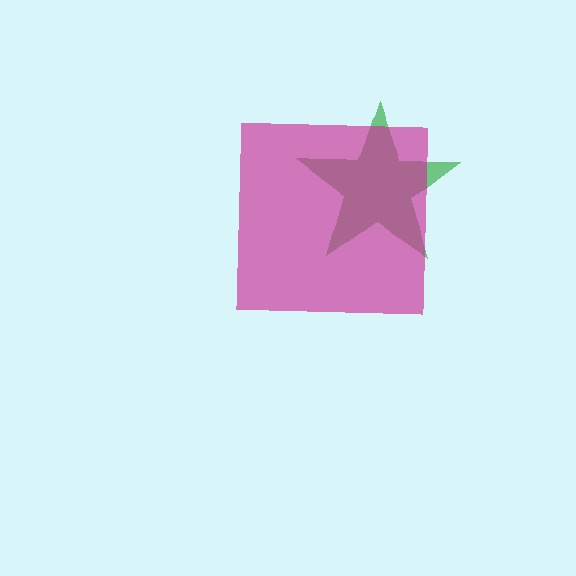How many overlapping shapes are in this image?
There are 2 overlapping shapes in the image.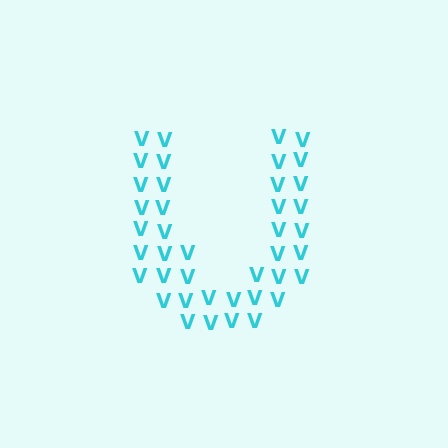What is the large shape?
The large shape is the letter U.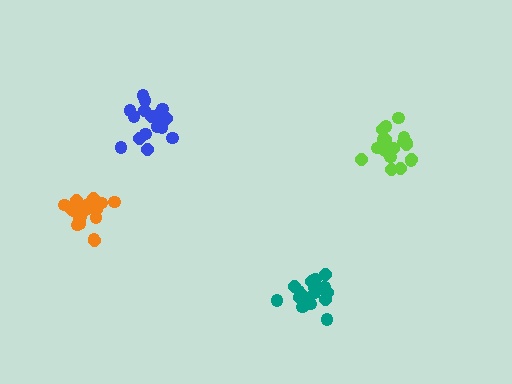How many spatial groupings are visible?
There are 4 spatial groupings.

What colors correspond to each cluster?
The clusters are colored: teal, blue, lime, orange.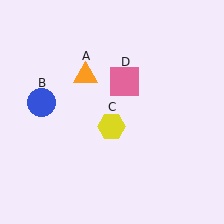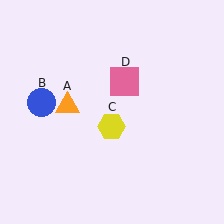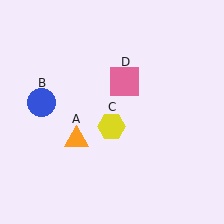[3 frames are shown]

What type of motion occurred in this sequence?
The orange triangle (object A) rotated counterclockwise around the center of the scene.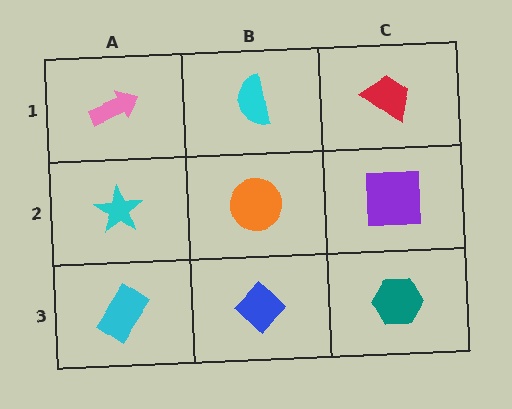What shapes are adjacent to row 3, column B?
An orange circle (row 2, column B), a cyan rectangle (row 3, column A), a teal hexagon (row 3, column C).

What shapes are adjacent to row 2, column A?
A pink arrow (row 1, column A), a cyan rectangle (row 3, column A), an orange circle (row 2, column B).